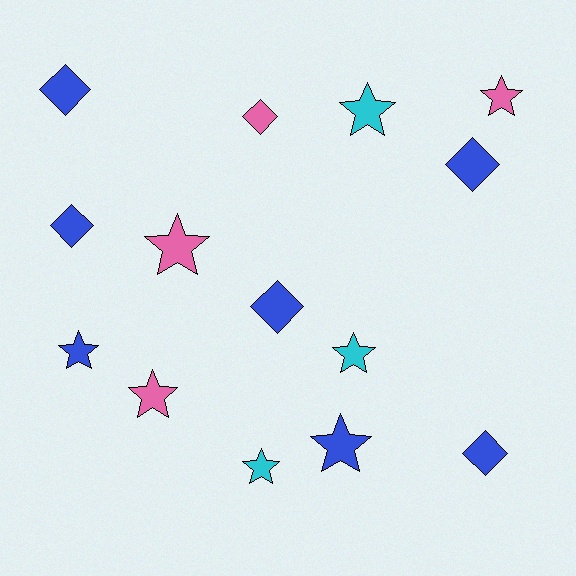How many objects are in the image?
There are 14 objects.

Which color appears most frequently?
Blue, with 7 objects.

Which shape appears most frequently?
Star, with 8 objects.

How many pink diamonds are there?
There is 1 pink diamond.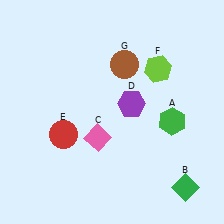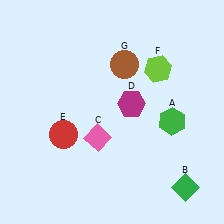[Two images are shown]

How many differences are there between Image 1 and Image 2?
There is 1 difference between the two images.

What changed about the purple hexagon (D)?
In Image 1, D is purple. In Image 2, it changed to magenta.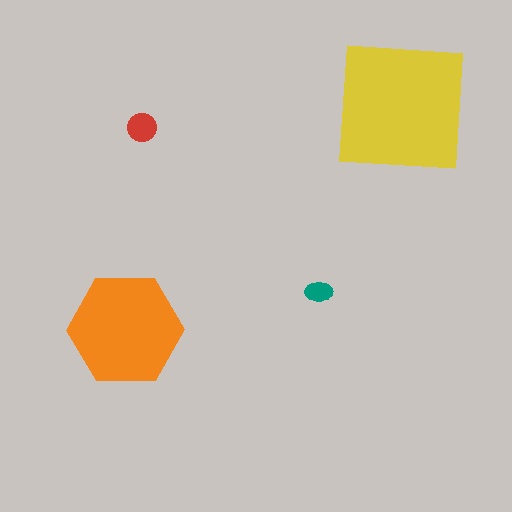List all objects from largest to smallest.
The yellow square, the orange hexagon, the red circle, the teal ellipse.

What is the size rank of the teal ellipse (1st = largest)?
4th.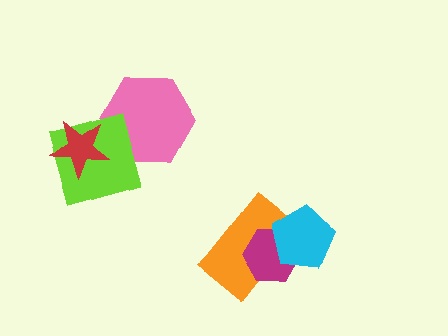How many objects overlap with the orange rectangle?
2 objects overlap with the orange rectangle.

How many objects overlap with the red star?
1 object overlaps with the red star.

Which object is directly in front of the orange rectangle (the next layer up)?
The magenta hexagon is directly in front of the orange rectangle.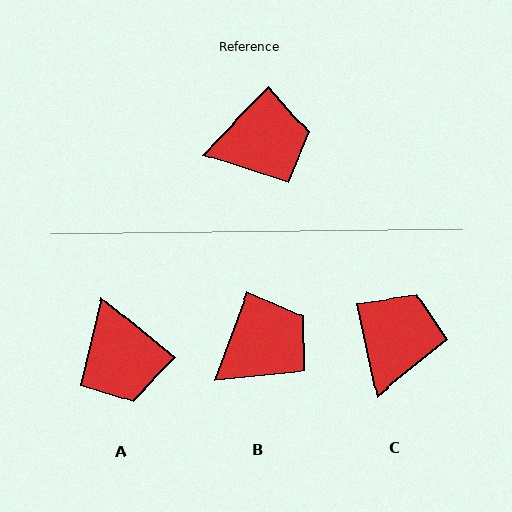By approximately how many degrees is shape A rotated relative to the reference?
Approximately 85 degrees clockwise.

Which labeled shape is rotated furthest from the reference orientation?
A, about 85 degrees away.